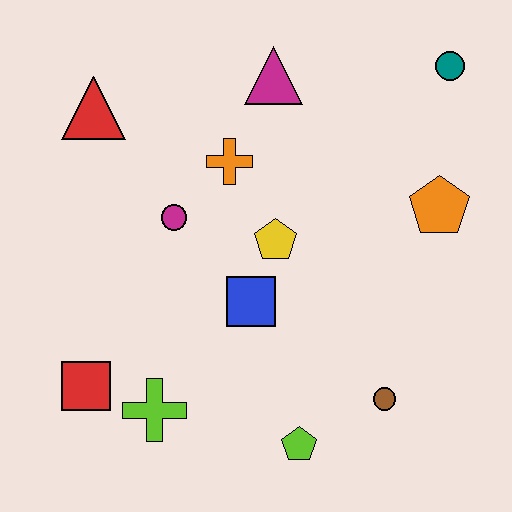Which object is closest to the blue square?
The yellow pentagon is closest to the blue square.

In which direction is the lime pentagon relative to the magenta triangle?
The lime pentagon is below the magenta triangle.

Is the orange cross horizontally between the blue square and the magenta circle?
Yes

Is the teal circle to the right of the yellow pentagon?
Yes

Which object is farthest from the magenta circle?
The teal circle is farthest from the magenta circle.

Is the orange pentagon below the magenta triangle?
Yes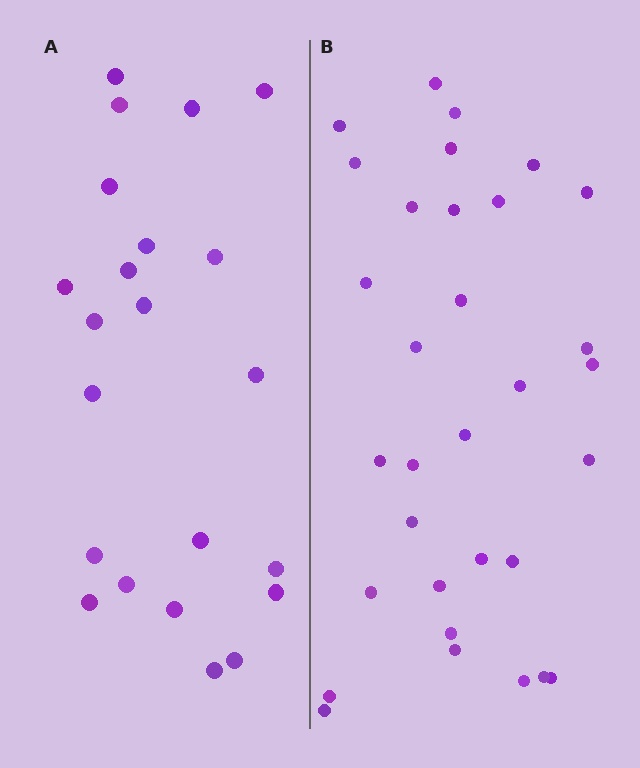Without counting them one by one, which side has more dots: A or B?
Region B (the right region) has more dots.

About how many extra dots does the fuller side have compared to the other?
Region B has roughly 10 or so more dots than region A.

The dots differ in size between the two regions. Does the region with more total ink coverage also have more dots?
No. Region A has more total ink coverage because its dots are larger, but region B actually contains more individual dots. Total area can be misleading — the number of items is what matters here.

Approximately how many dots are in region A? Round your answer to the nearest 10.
About 20 dots. (The exact count is 22, which rounds to 20.)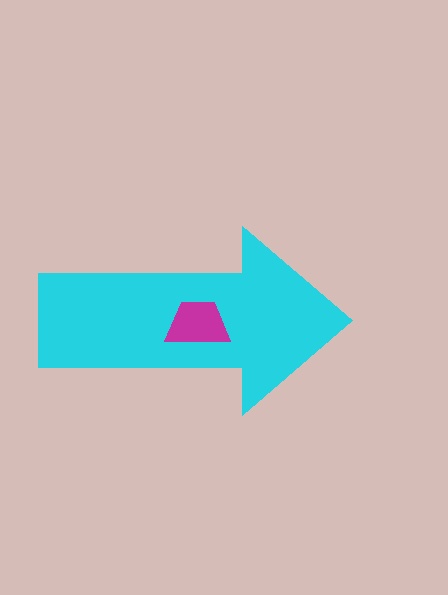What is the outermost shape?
The cyan arrow.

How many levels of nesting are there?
2.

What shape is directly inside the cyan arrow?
The magenta trapezoid.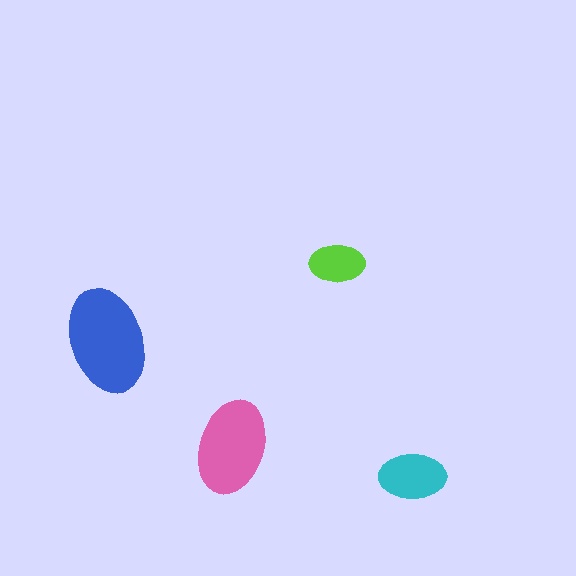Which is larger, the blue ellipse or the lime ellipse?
The blue one.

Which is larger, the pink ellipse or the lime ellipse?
The pink one.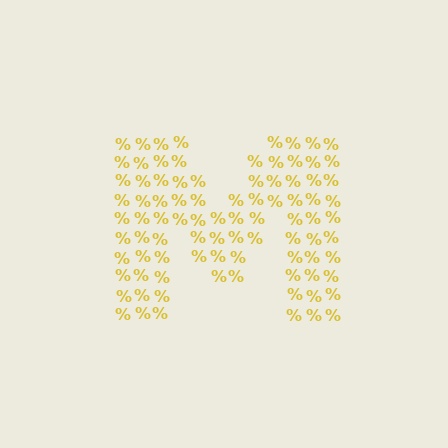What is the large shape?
The large shape is the letter M.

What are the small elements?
The small elements are percent signs.